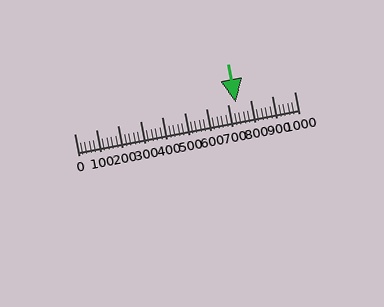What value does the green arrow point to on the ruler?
The green arrow points to approximately 733.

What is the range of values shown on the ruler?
The ruler shows values from 0 to 1000.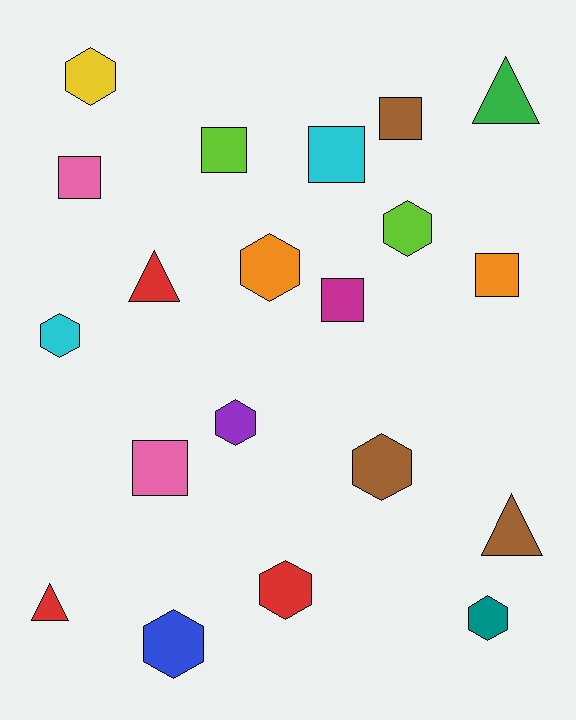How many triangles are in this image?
There are 4 triangles.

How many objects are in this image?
There are 20 objects.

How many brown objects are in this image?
There are 3 brown objects.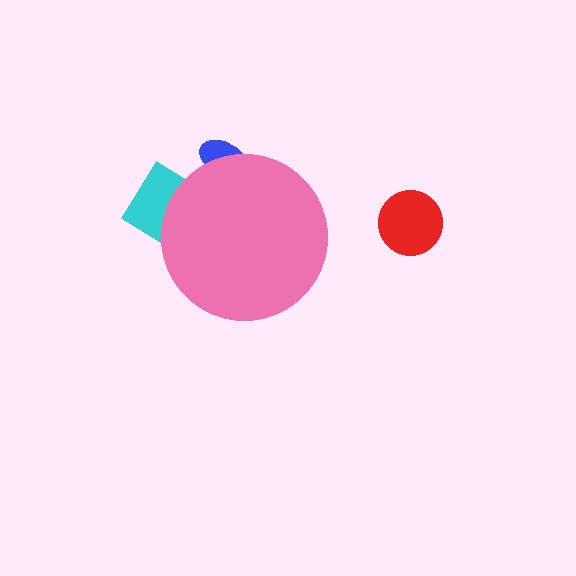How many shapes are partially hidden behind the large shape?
2 shapes are partially hidden.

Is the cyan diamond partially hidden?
Yes, the cyan diamond is partially hidden behind the pink circle.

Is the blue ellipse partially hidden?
Yes, the blue ellipse is partially hidden behind the pink circle.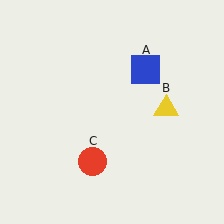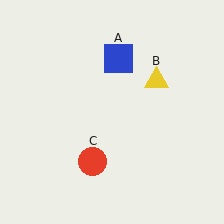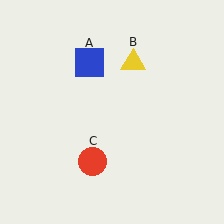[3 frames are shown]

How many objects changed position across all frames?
2 objects changed position: blue square (object A), yellow triangle (object B).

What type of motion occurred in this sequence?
The blue square (object A), yellow triangle (object B) rotated counterclockwise around the center of the scene.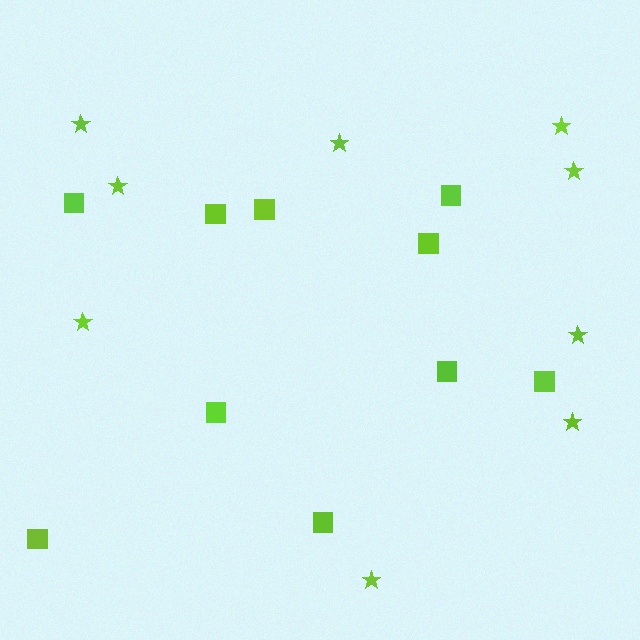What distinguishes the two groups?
There are 2 groups: one group of squares (10) and one group of stars (9).